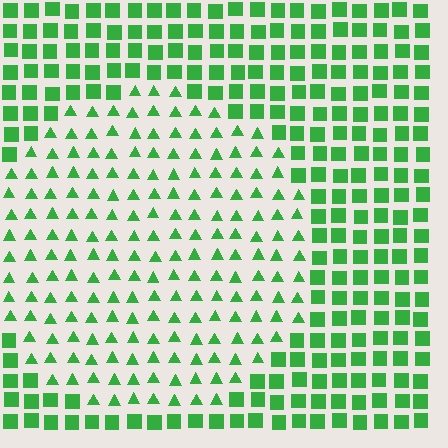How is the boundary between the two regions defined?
The boundary is defined by a change in element shape: triangles inside vs. squares outside. All elements share the same color and spacing.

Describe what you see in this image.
The image is filled with small green elements arranged in a uniform grid. A circle-shaped region contains triangles, while the surrounding area contains squares. The boundary is defined purely by the change in element shape.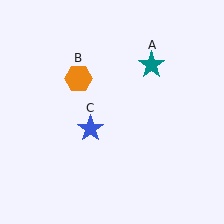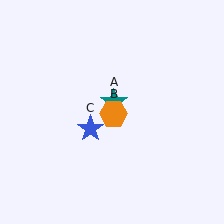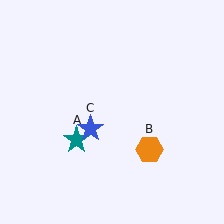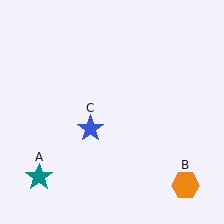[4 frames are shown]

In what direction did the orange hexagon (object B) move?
The orange hexagon (object B) moved down and to the right.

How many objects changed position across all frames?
2 objects changed position: teal star (object A), orange hexagon (object B).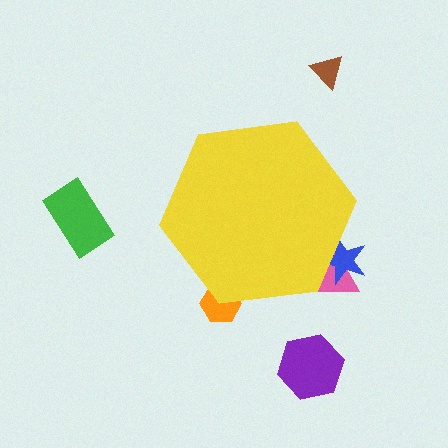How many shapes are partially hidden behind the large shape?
3 shapes are partially hidden.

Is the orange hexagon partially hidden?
Yes, the orange hexagon is partially hidden behind the yellow hexagon.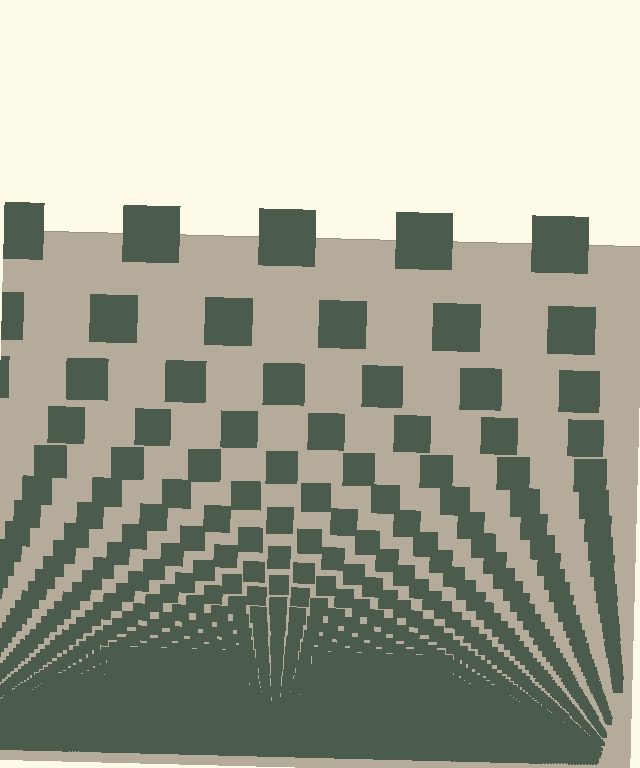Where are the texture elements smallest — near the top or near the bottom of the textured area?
Near the bottom.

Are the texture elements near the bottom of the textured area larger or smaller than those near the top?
Smaller. The gradient is inverted — elements near the bottom are smaller and denser.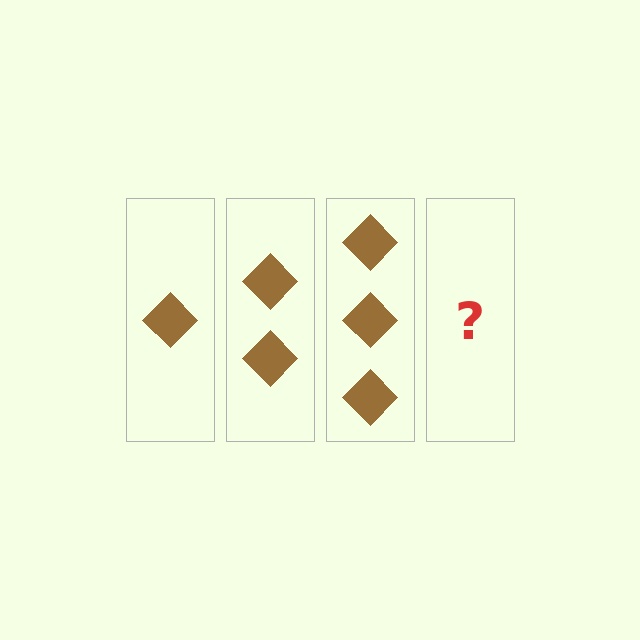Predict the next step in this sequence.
The next step is 4 diamonds.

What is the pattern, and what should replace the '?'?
The pattern is that each step adds one more diamond. The '?' should be 4 diamonds.